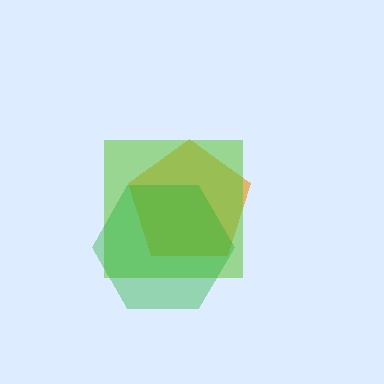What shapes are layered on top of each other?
The layered shapes are: an orange pentagon, a lime square, a green hexagon.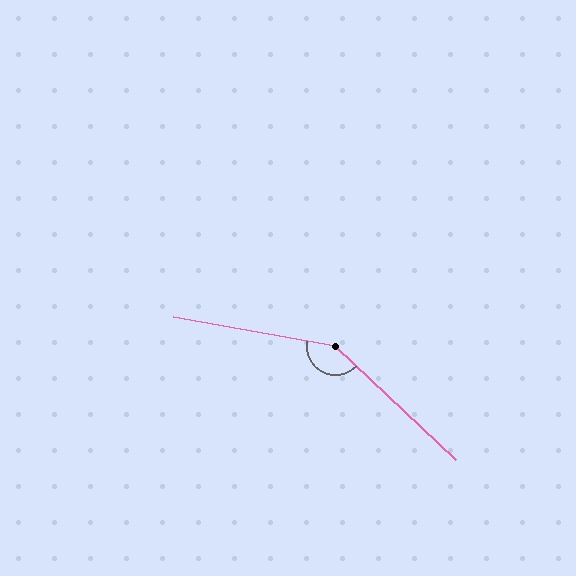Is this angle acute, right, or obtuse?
It is obtuse.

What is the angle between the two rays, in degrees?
Approximately 147 degrees.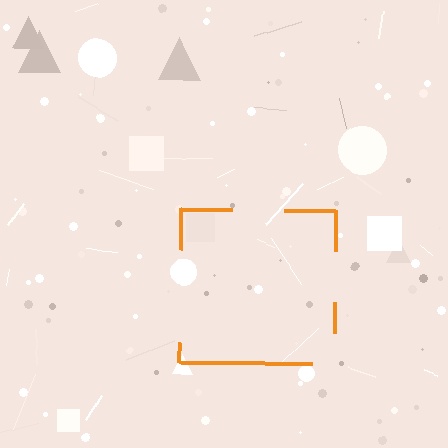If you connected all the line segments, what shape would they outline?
They would outline a square.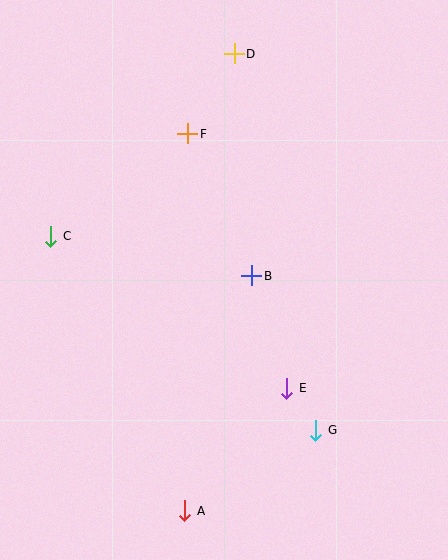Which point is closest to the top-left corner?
Point F is closest to the top-left corner.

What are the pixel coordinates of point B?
Point B is at (252, 276).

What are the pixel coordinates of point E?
Point E is at (287, 388).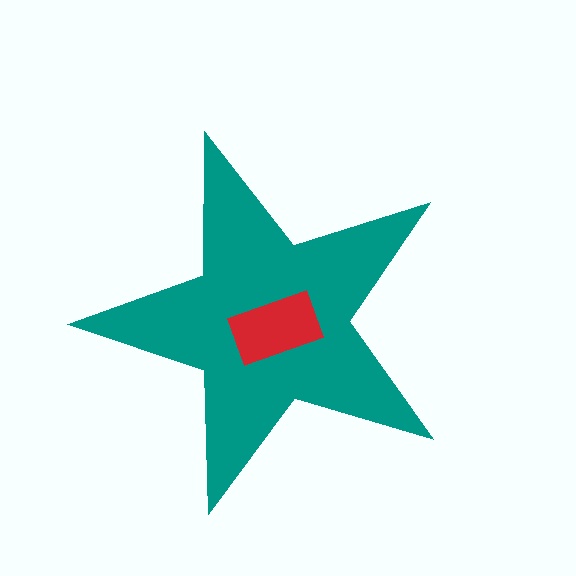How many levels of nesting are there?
2.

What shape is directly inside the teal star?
The red rectangle.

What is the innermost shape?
The red rectangle.